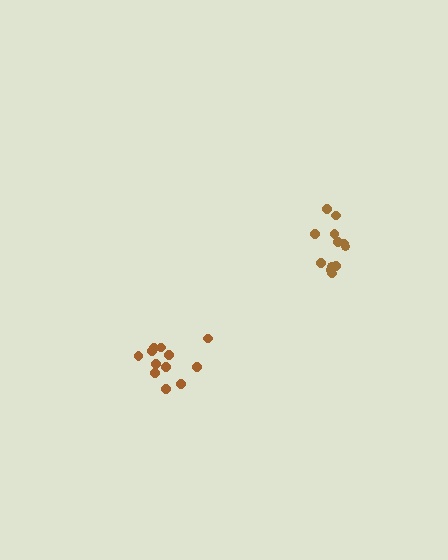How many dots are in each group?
Group 1: 12 dots, Group 2: 12 dots (24 total).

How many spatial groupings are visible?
There are 2 spatial groupings.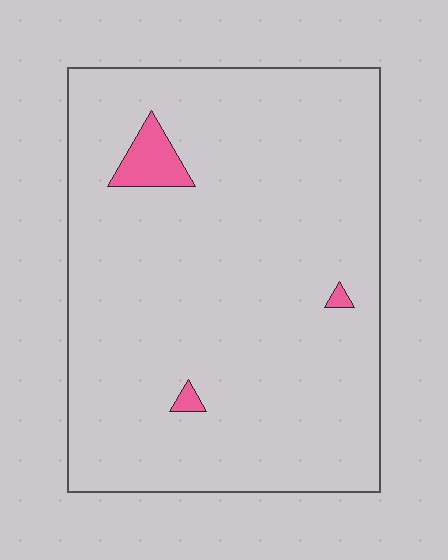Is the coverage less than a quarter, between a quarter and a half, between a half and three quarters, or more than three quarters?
Less than a quarter.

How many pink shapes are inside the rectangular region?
3.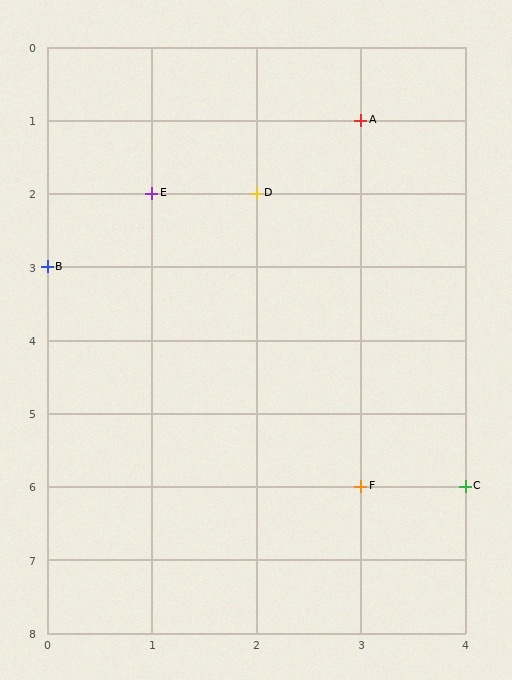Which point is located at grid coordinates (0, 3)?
Point B is at (0, 3).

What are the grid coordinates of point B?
Point B is at grid coordinates (0, 3).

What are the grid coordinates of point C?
Point C is at grid coordinates (4, 6).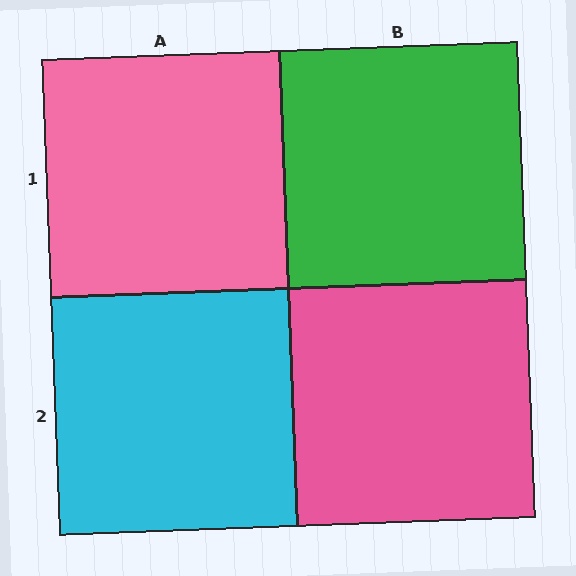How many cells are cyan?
1 cell is cyan.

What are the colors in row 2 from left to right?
Cyan, pink.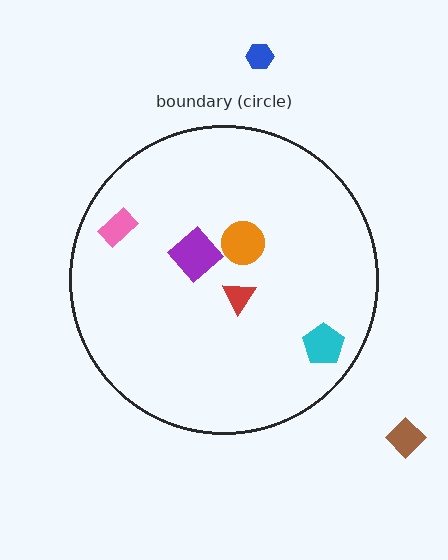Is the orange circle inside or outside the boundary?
Inside.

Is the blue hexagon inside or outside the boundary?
Outside.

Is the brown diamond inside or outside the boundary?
Outside.